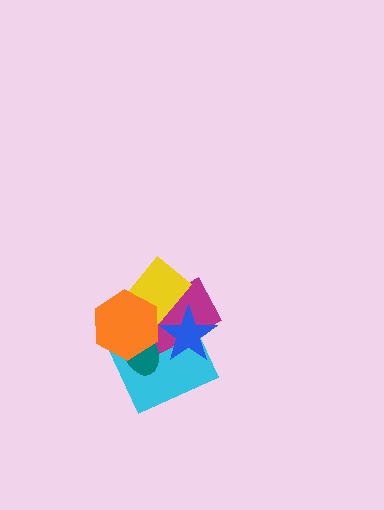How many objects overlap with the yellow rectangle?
5 objects overlap with the yellow rectangle.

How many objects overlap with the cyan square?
5 objects overlap with the cyan square.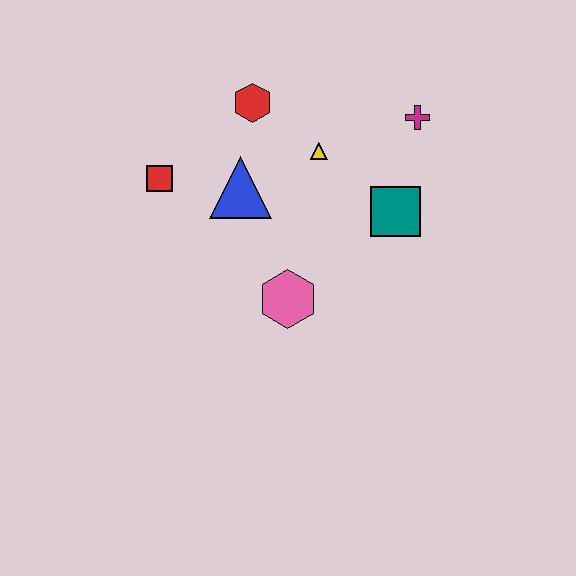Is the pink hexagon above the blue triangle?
No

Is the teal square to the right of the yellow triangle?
Yes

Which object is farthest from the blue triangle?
The magenta cross is farthest from the blue triangle.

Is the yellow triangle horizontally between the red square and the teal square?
Yes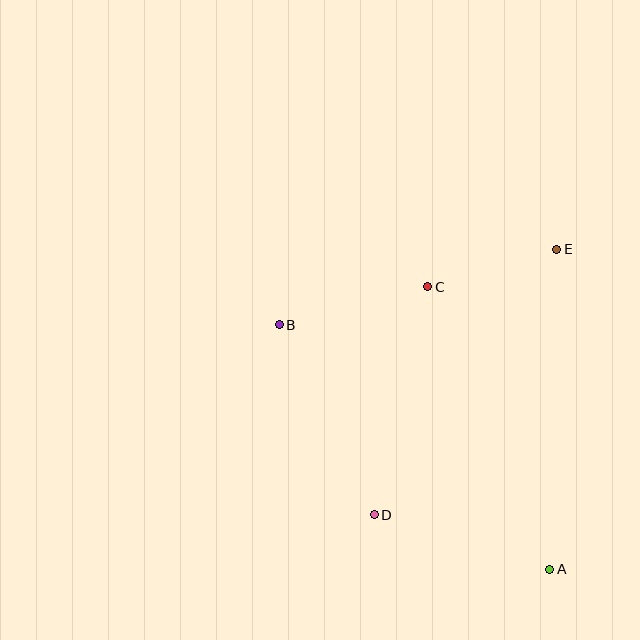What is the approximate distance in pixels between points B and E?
The distance between B and E is approximately 288 pixels.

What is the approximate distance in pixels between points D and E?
The distance between D and E is approximately 322 pixels.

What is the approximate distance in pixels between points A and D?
The distance between A and D is approximately 184 pixels.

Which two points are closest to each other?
Points C and E are closest to each other.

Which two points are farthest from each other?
Points A and B are farthest from each other.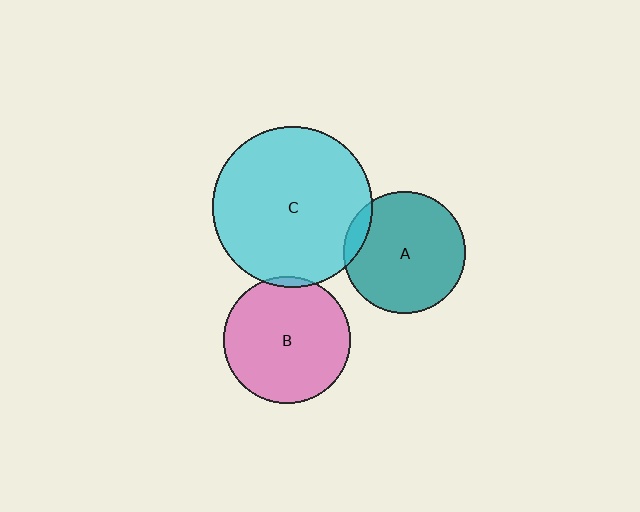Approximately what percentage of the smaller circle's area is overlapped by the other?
Approximately 10%.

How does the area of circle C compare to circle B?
Approximately 1.6 times.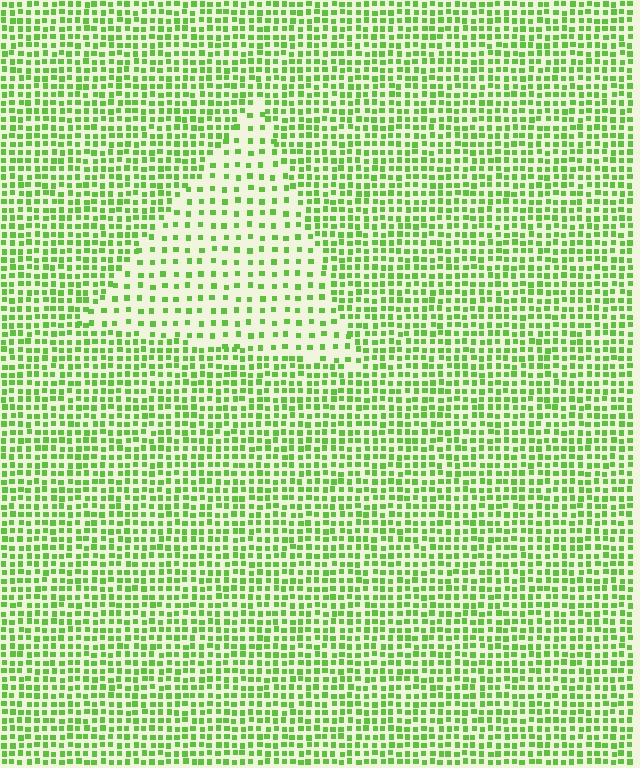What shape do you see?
I see a triangle.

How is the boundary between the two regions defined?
The boundary is defined by a change in element density (approximately 2.2x ratio). All elements are the same color, size, and shape.